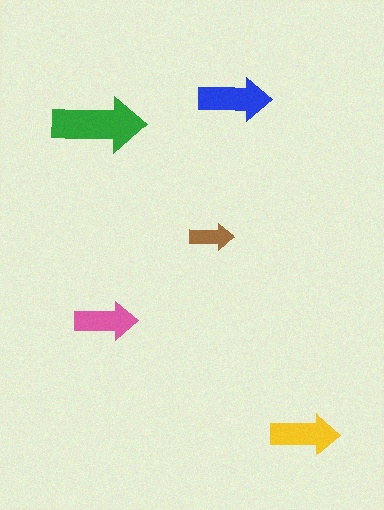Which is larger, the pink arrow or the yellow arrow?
The yellow one.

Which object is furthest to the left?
The green arrow is leftmost.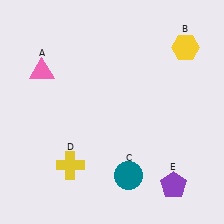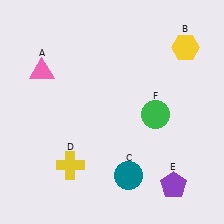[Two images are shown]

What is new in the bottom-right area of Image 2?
A green circle (F) was added in the bottom-right area of Image 2.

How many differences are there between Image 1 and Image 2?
There is 1 difference between the two images.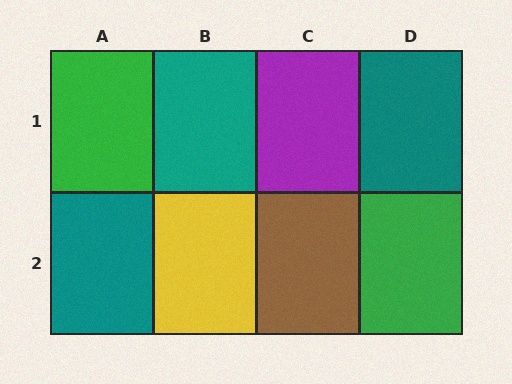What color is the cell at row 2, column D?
Green.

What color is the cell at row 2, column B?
Yellow.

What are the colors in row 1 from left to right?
Green, teal, purple, teal.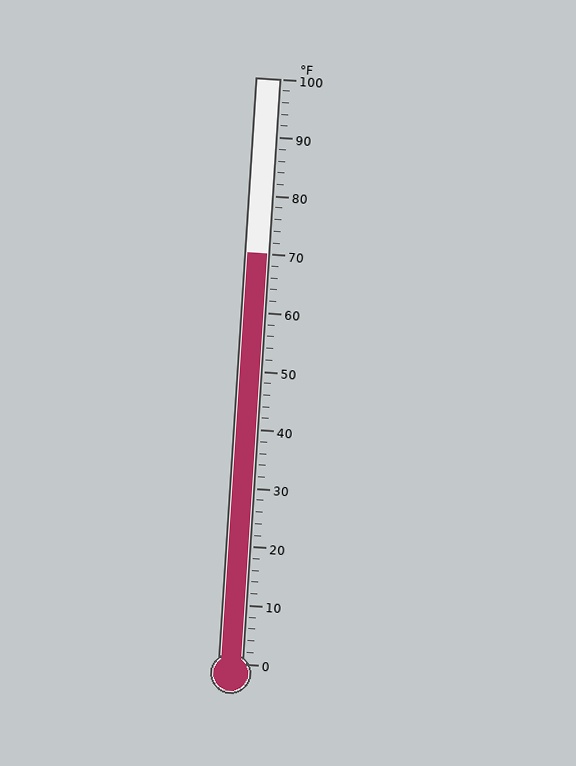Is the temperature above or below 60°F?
The temperature is above 60°F.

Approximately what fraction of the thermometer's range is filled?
The thermometer is filled to approximately 70% of its range.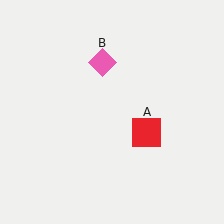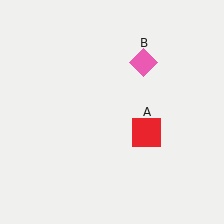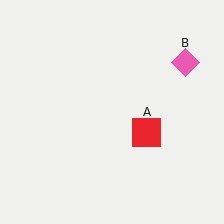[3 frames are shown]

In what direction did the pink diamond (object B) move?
The pink diamond (object B) moved right.